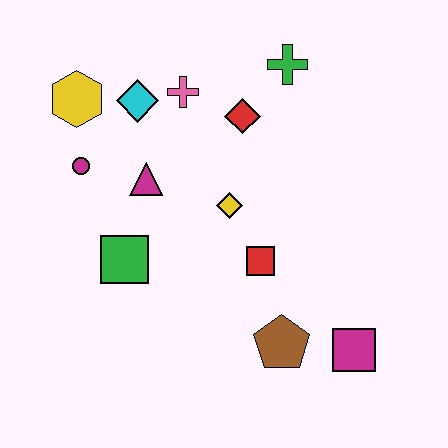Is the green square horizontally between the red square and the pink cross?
No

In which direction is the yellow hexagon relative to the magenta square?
The yellow hexagon is to the left of the magenta square.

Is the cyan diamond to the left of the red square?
Yes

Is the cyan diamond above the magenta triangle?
Yes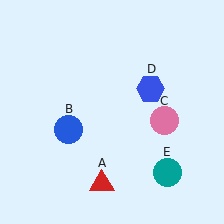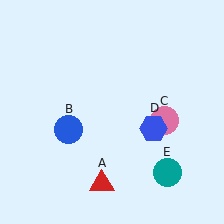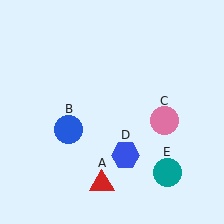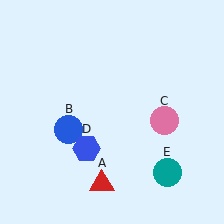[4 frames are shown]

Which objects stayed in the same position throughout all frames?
Red triangle (object A) and blue circle (object B) and pink circle (object C) and teal circle (object E) remained stationary.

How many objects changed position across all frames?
1 object changed position: blue hexagon (object D).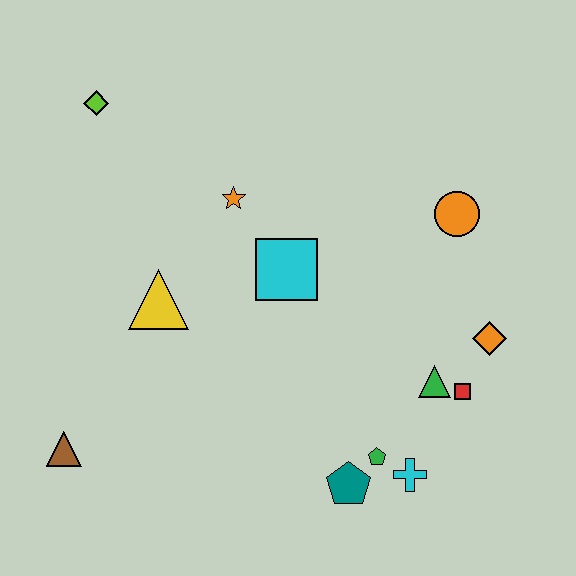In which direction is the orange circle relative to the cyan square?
The orange circle is to the right of the cyan square.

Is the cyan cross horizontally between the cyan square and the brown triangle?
No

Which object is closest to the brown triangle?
The yellow triangle is closest to the brown triangle.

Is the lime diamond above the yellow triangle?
Yes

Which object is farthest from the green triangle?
The lime diamond is farthest from the green triangle.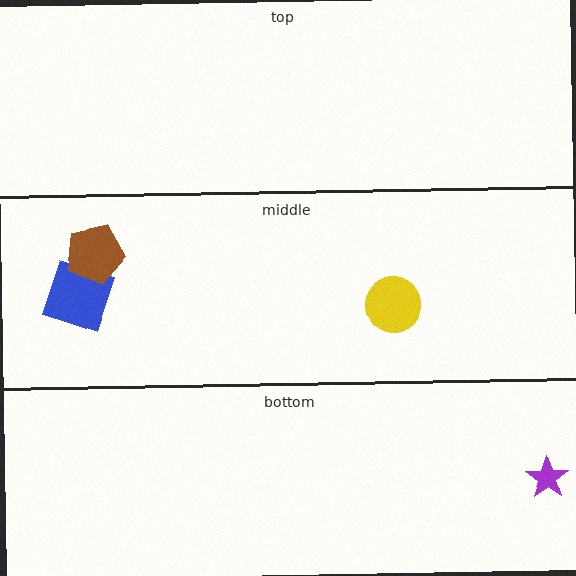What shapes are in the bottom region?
The purple star.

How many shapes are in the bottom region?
1.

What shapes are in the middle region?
The yellow circle, the blue square, the brown pentagon.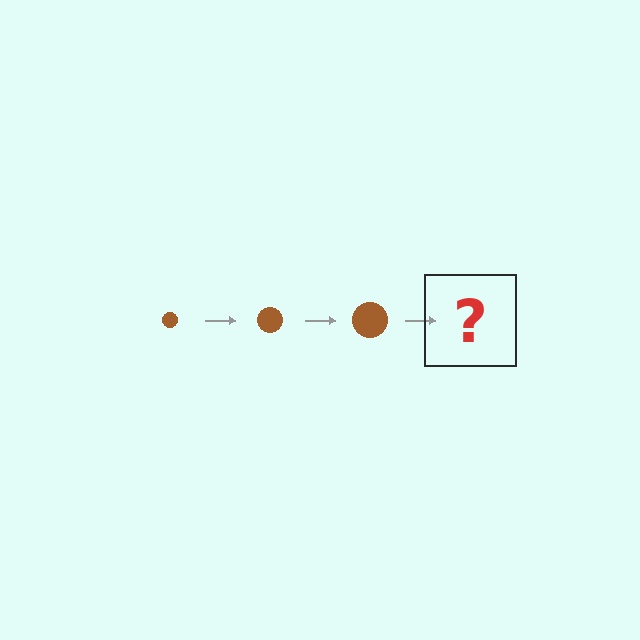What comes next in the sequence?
The next element should be a brown circle, larger than the previous one.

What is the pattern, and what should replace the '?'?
The pattern is that the circle gets progressively larger each step. The '?' should be a brown circle, larger than the previous one.